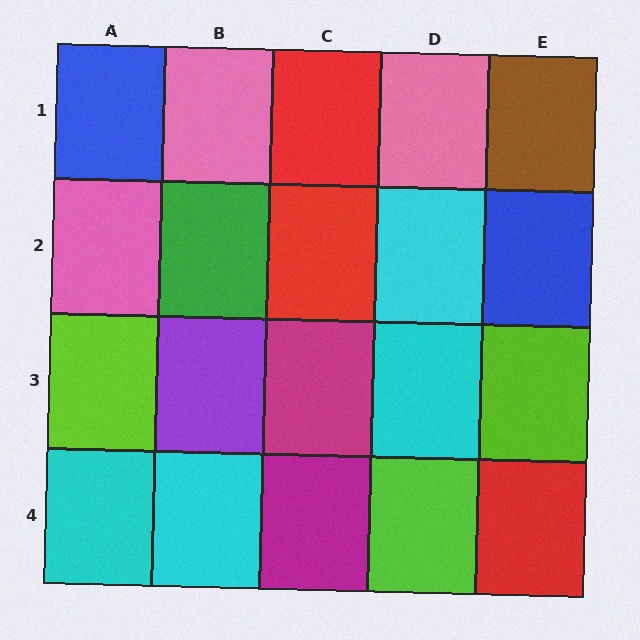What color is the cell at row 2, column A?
Pink.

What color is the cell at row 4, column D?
Lime.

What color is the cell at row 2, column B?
Green.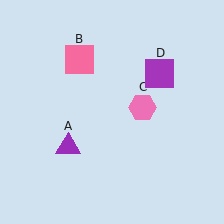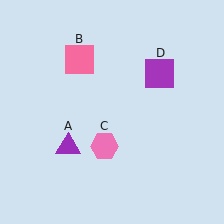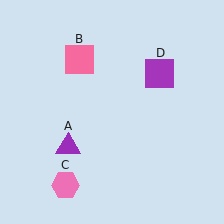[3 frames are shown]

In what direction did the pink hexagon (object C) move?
The pink hexagon (object C) moved down and to the left.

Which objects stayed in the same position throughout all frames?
Purple triangle (object A) and pink square (object B) and purple square (object D) remained stationary.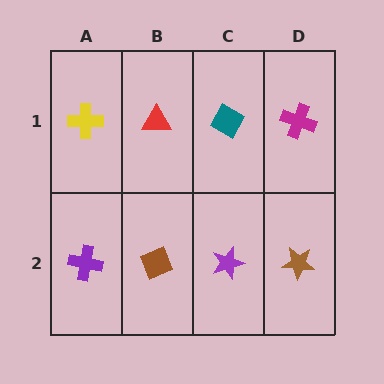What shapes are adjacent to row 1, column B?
A brown diamond (row 2, column B), a yellow cross (row 1, column A), a teal diamond (row 1, column C).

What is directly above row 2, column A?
A yellow cross.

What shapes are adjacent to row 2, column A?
A yellow cross (row 1, column A), a brown diamond (row 2, column B).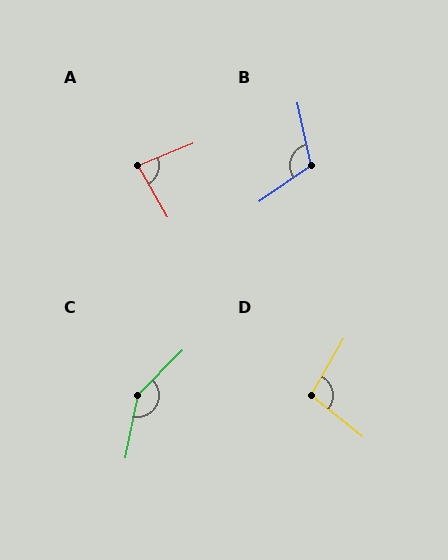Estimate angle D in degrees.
Approximately 98 degrees.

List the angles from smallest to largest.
A (83°), D (98°), B (113°), C (147°).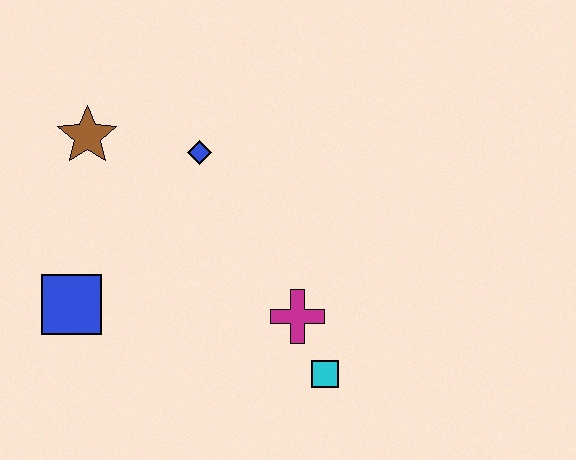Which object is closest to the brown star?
The blue diamond is closest to the brown star.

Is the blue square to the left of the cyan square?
Yes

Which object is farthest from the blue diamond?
The cyan square is farthest from the blue diamond.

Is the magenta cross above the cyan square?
Yes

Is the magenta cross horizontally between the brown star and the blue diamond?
No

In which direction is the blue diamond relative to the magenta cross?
The blue diamond is above the magenta cross.